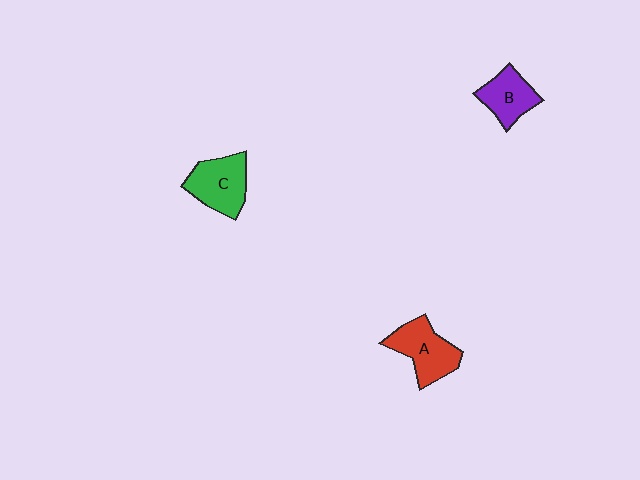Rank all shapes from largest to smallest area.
From largest to smallest: A (red), C (green), B (purple).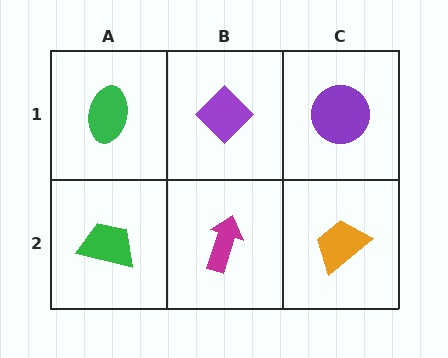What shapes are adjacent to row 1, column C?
An orange trapezoid (row 2, column C), a purple diamond (row 1, column B).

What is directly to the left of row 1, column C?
A purple diamond.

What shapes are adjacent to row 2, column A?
A green ellipse (row 1, column A), a magenta arrow (row 2, column B).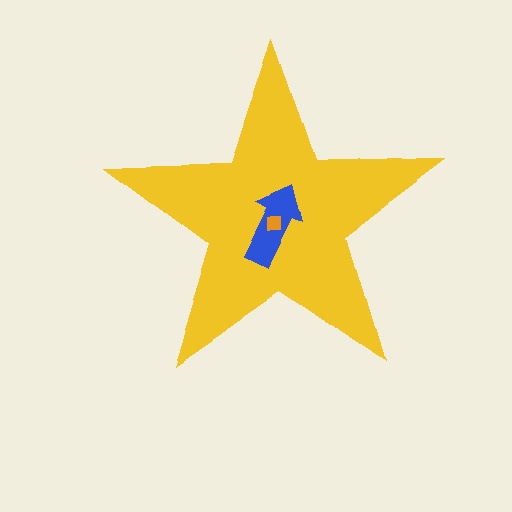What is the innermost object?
The orange square.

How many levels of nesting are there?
3.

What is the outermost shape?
The yellow star.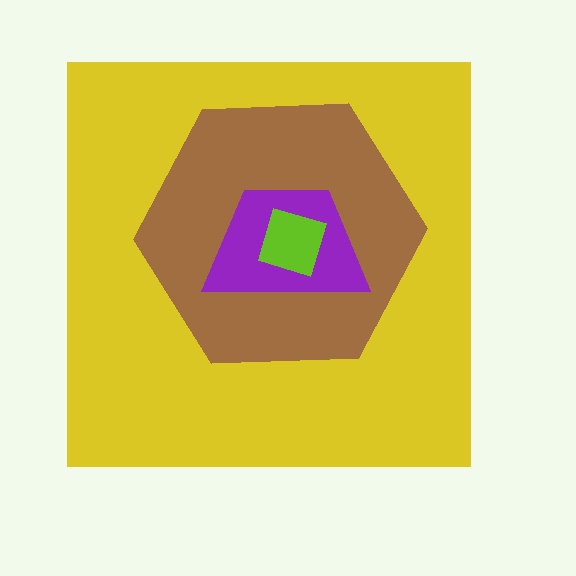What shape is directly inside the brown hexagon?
The purple trapezoid.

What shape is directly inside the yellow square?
The brown hexagon.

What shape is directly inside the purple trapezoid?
The lime diamond.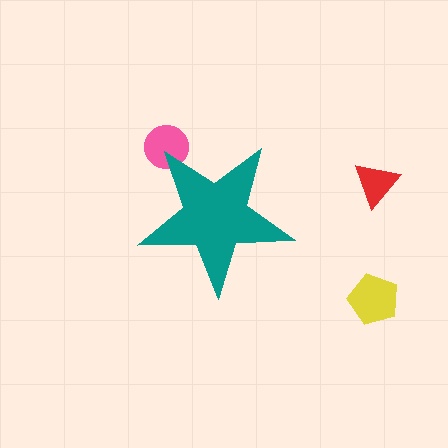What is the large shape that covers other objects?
A teal star.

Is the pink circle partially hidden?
Yes, the pink circle is partially hidden behind the teal star.